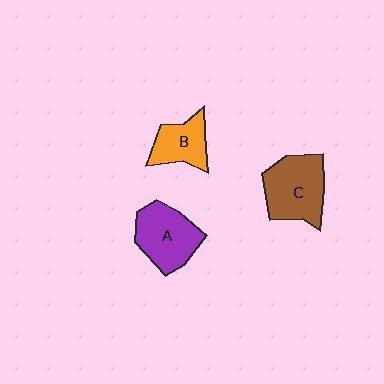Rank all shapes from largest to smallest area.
From largest to smallest: C (brown), A (purple), B (orange).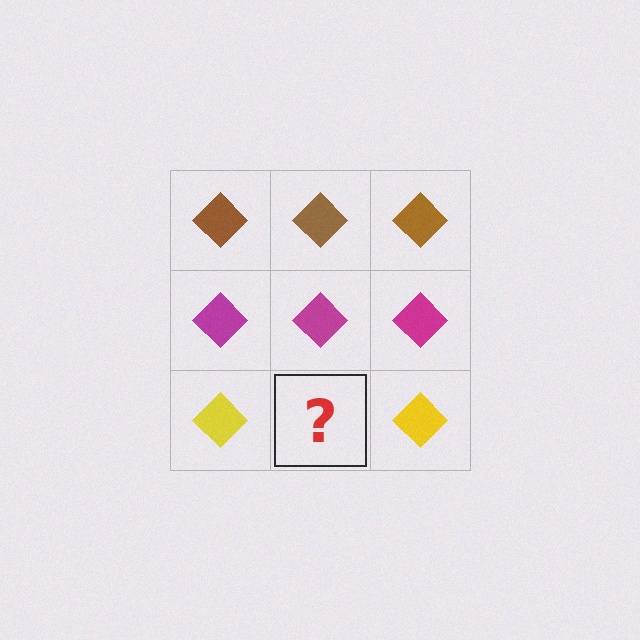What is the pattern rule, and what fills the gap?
The rule is that each row has a consistent color. The gap should be filled with a yellow diamond.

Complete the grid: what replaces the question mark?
The question mark should be replaced with a yellow diamond.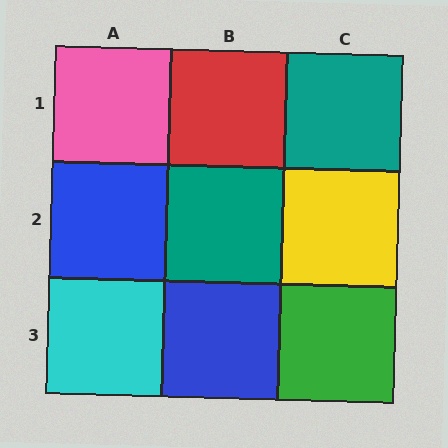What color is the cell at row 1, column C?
Teal.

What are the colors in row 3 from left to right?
Cyan, blue, green.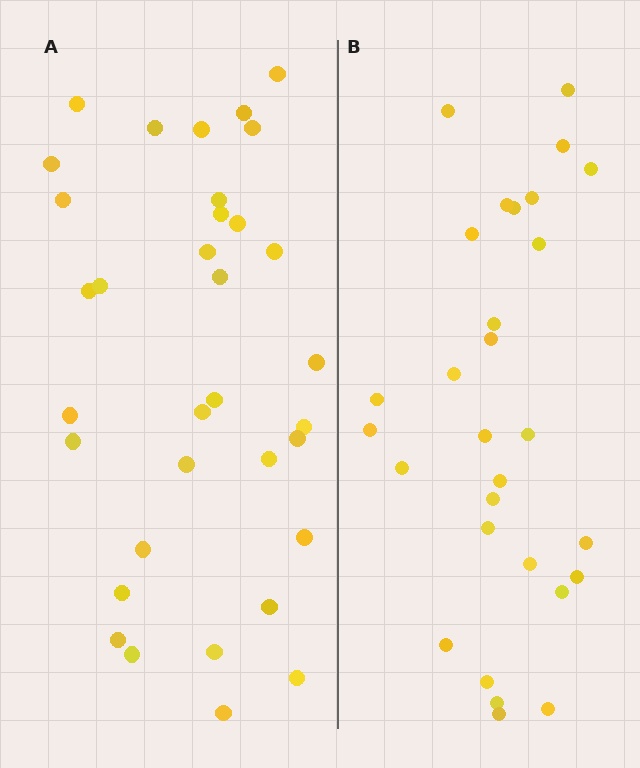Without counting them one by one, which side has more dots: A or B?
Region A (the left region) has more dots.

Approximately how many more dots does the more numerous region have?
Region A has about 5 more dots than region B.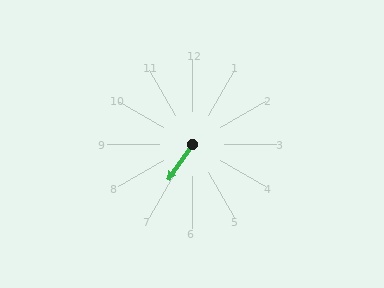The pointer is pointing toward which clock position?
Roughly 7 o'clock.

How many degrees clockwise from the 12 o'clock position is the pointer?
Approximately 215 degrees.